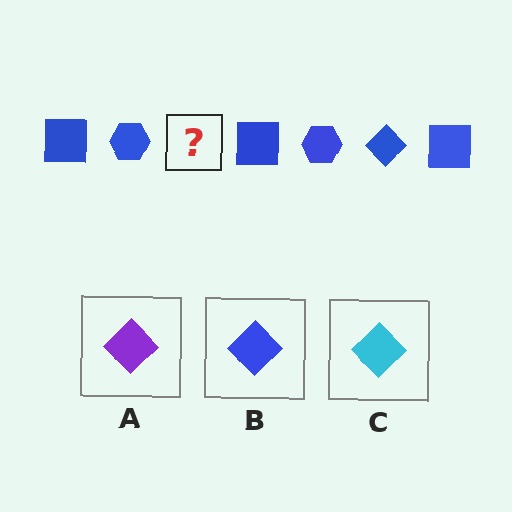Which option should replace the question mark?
Option B.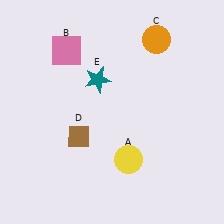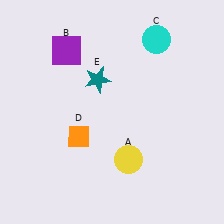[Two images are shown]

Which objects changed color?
B changed from pink to purple. C changed from orange to cyan. D changed from brown to orange.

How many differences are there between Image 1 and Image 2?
There are 3 differences between the two images.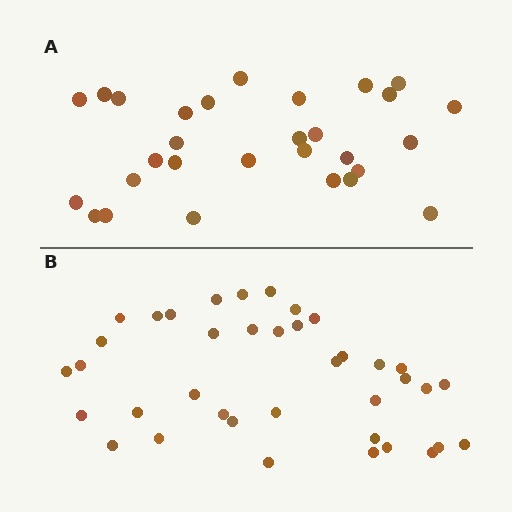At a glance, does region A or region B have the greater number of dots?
Region B (the bottom region) has more dots.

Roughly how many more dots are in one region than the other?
Region B has roughly 8 or so more dots than region A.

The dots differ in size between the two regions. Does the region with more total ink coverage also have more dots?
No. Region A has more total ink coverage because its dots are larger, but region B actually contains more individual dots. Total area can be misleading — the number of items is what matters here.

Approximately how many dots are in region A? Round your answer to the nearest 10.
About 30 dots. (The exact count is 29, which rounds to 30.)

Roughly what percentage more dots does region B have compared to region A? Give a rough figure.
About 30% more.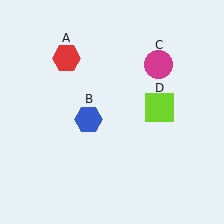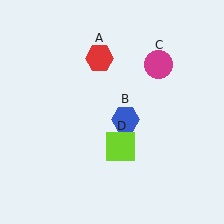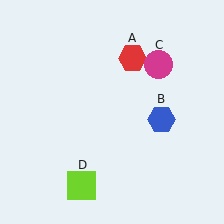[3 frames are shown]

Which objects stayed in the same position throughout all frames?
Magenta circle (object C) remained stationary.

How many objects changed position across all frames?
3 objects changed position: red hexagon (object A), blue hexagon (object B), lime square (object D).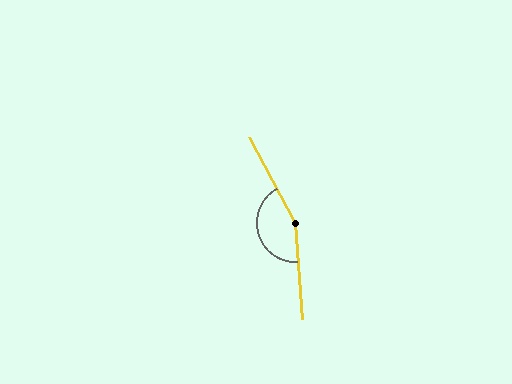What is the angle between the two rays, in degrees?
Approximately 156 degrees.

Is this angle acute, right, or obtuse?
It is obtuse.